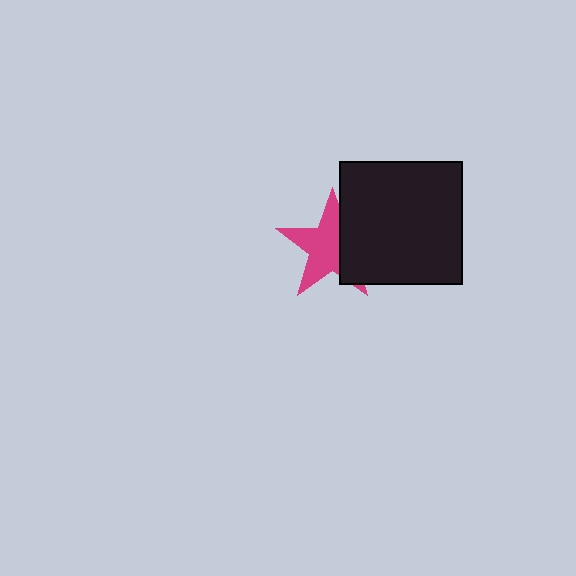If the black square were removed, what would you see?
You would see the complete magenta star.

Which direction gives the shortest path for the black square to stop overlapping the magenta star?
Moving right gives the shortest separation.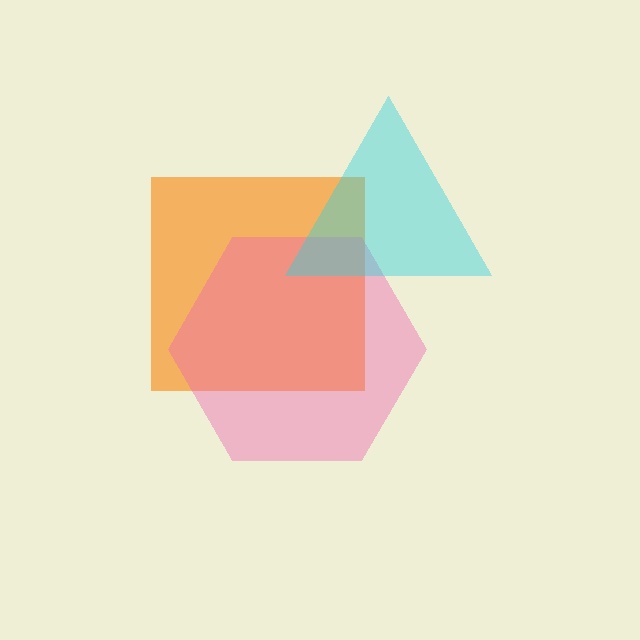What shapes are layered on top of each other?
The layered shapes are: an orange square, a pink hexagon, a cyan triangle.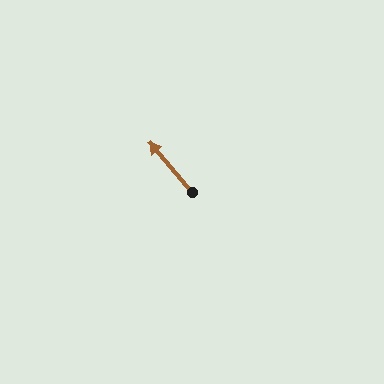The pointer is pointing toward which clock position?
Roughly 11 o'clock.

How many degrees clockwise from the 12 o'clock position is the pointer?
Approximately 319 degrees.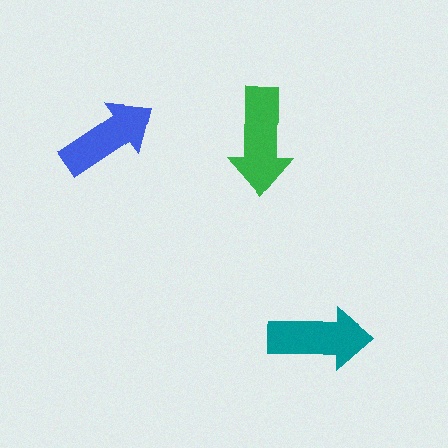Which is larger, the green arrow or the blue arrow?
The green one.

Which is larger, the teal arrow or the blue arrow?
The teal one.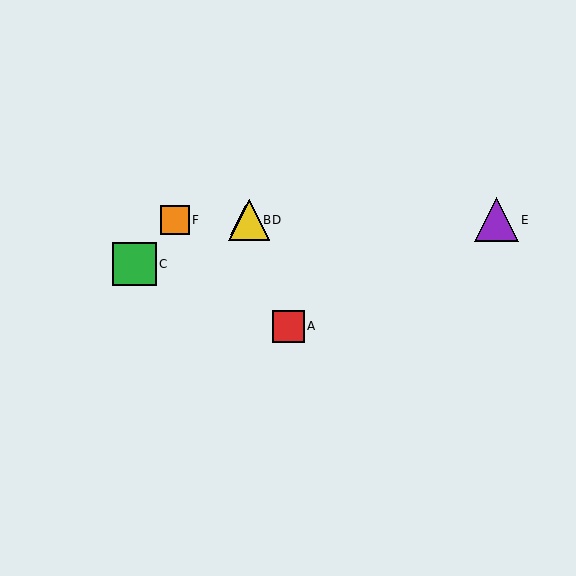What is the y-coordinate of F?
Object F is at y≈220.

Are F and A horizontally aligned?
No, F is at y≈220 and A is at y≈326.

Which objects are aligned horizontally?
Objects B, D, E, F are aligned horizontally.